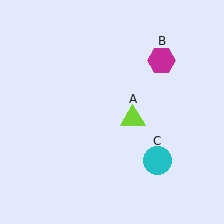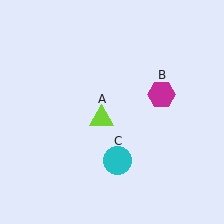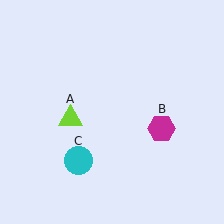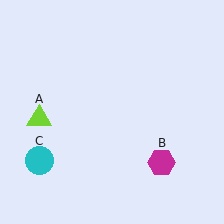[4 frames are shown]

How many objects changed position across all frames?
3 objects changed position: lime triangle (object A), magenta hexagon (object B), cyan circle (object C).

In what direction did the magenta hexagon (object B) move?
The magenta hexagon (object B) moved down.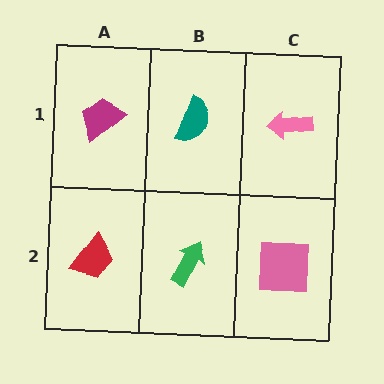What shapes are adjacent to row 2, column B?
A teal semicircle (row 1, column B), a red trapezoid (row 2, column A), a pink square (row 2, column C).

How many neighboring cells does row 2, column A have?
2.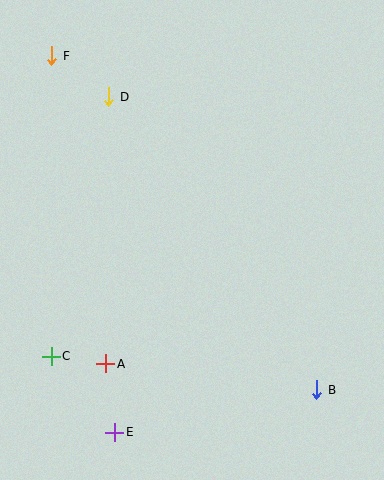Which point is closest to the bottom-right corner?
Point B is closest to the bottom-right corner.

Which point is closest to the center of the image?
Point A at (106, 364) is closest to the center.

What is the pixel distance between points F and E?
The distance between F and E is 382 pixels.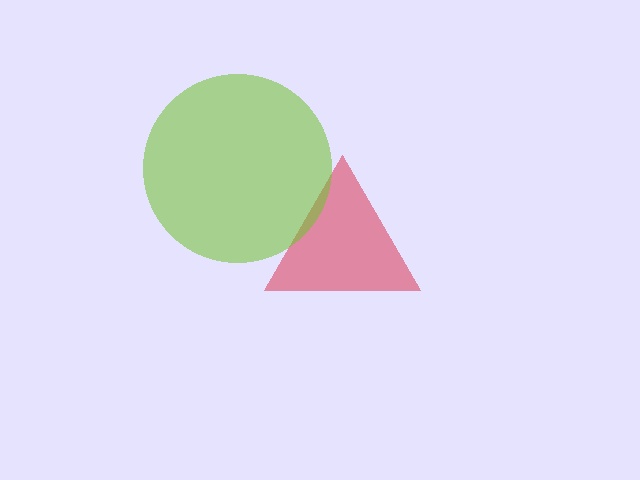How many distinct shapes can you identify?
There are 2 distinct shapes: a red triangle, a lime circle.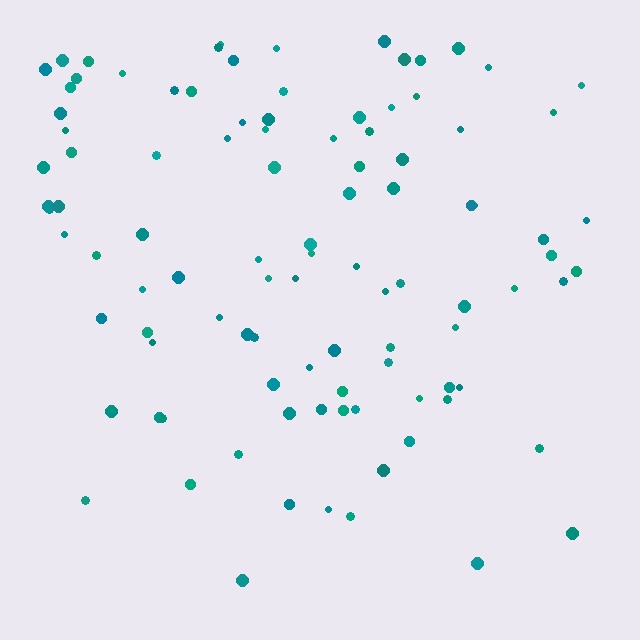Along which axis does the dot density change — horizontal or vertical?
Vertical.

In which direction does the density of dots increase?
From bottom to top, with the top side densest.